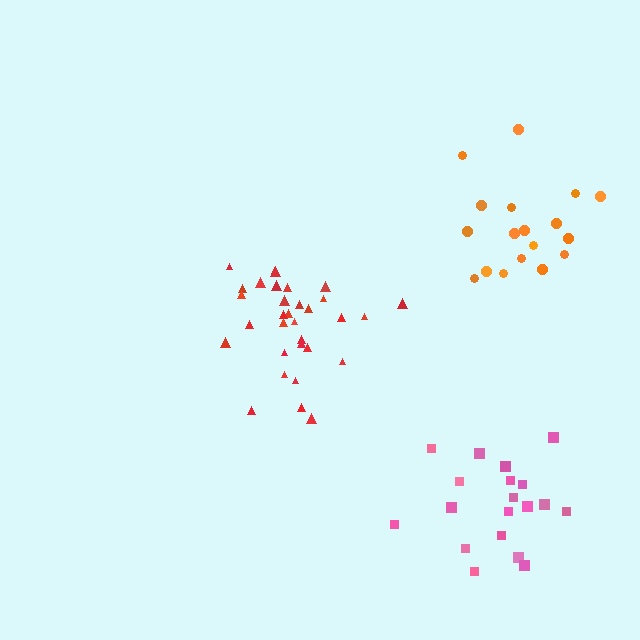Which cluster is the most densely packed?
Red.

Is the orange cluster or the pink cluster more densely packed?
Orange.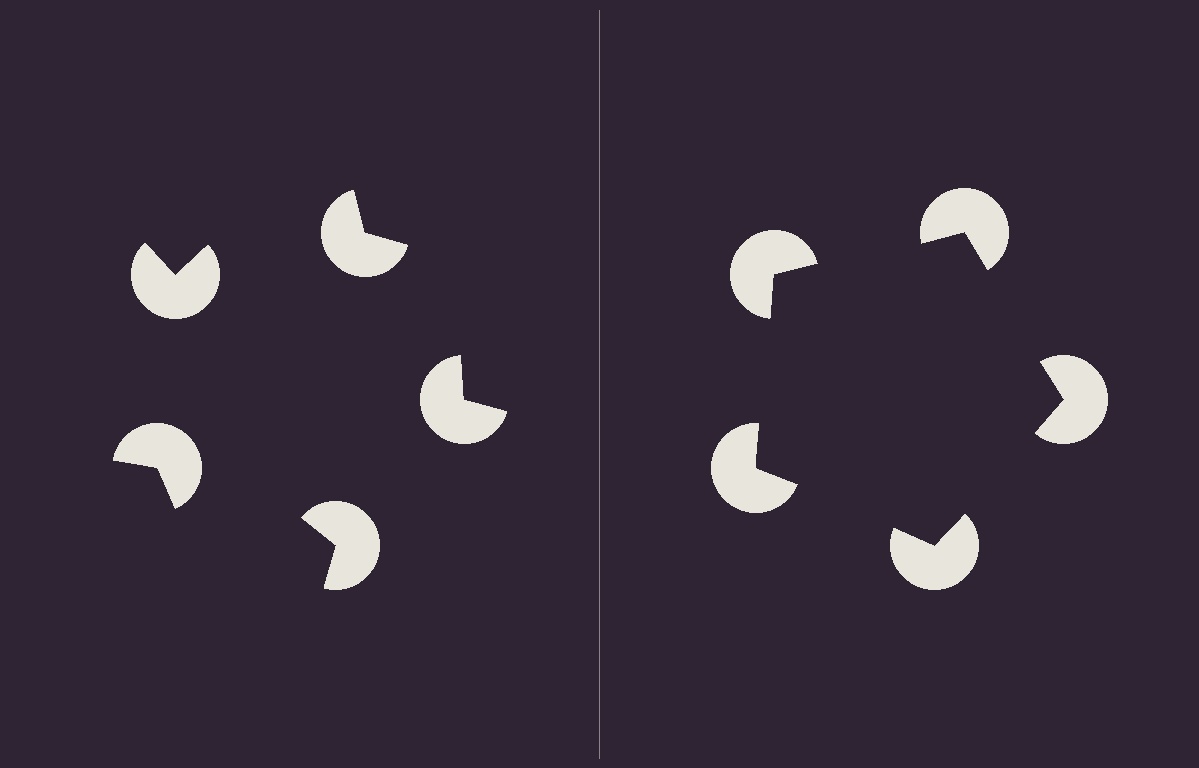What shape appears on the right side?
An illusory pentagon.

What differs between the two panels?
The pac-man discs are positioned identically on both sides; only the wedge orientations differ. On the right they align to a pentagon; on the left they are misaligned.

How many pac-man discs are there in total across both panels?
10 — 5 on each side.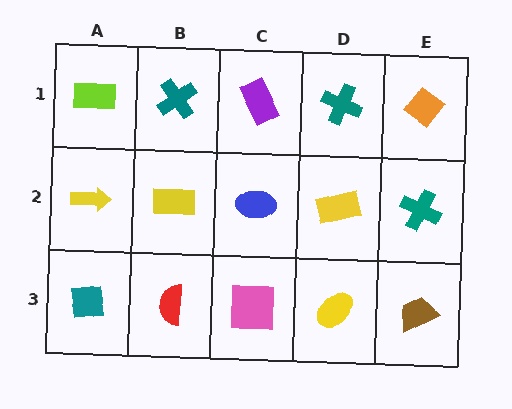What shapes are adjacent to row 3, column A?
A yellow arrow (row 2, column A), a red semicircle (row 3, column B).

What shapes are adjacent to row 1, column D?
A yellow rectangle (row 2, column D), a purple rectangle (row 1, column C), an orange diamond (row 1, column E).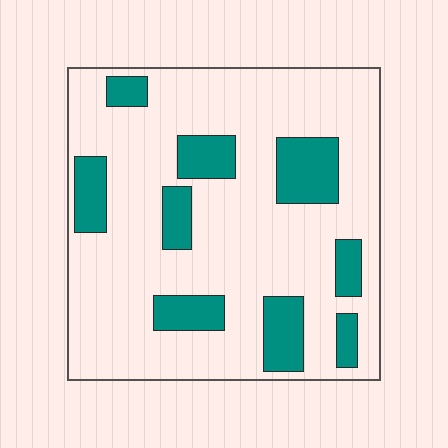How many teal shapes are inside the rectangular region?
9.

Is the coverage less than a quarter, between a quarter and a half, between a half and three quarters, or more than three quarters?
Less than a quarter.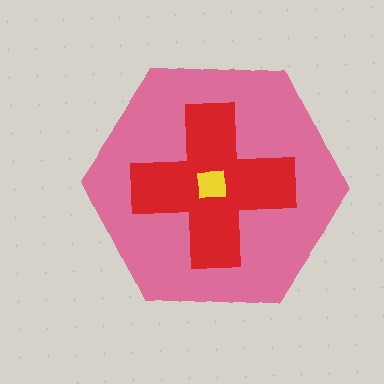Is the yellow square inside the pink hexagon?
Yes.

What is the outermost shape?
The pink hexagon.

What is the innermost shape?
The yellow square.